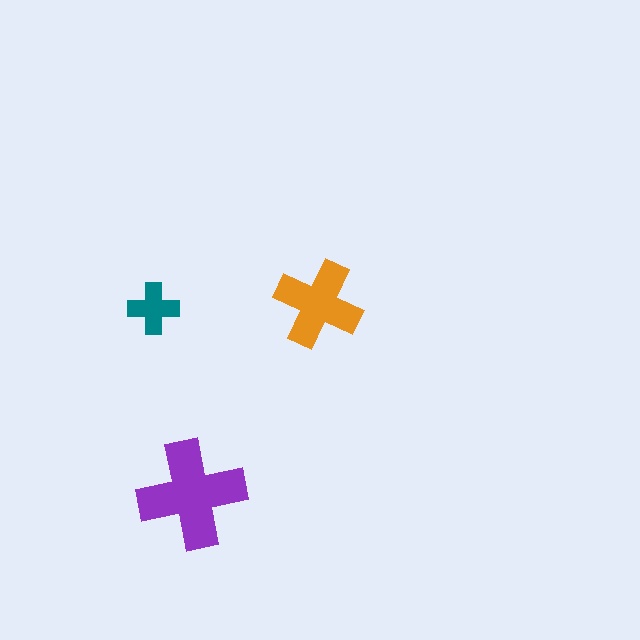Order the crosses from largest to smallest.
the purple one, the orange one, the teal one.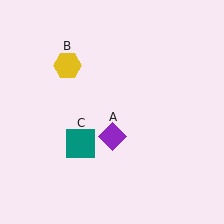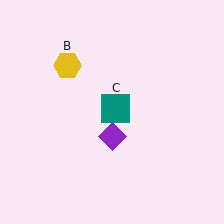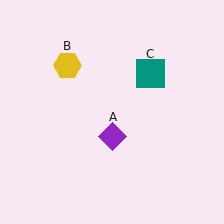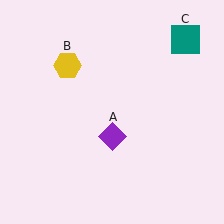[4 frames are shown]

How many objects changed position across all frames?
1 object changed position: teal square (object C).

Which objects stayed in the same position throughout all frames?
Purple diamond (object A) and yellow hexagon (object B) remained stationary.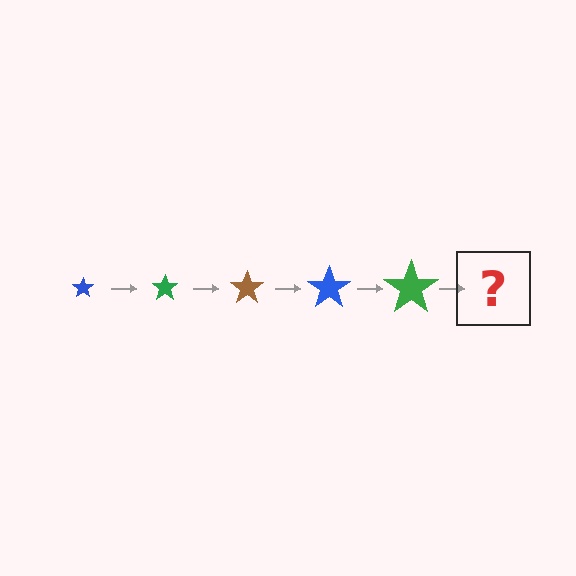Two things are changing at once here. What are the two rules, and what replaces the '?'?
The two rules are that the star grows larger each step and the color cycles through blue, green, and brown. The '?' should be a brown star, larger than the previous one.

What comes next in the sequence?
The next element should be a brown star, larger than the previous one.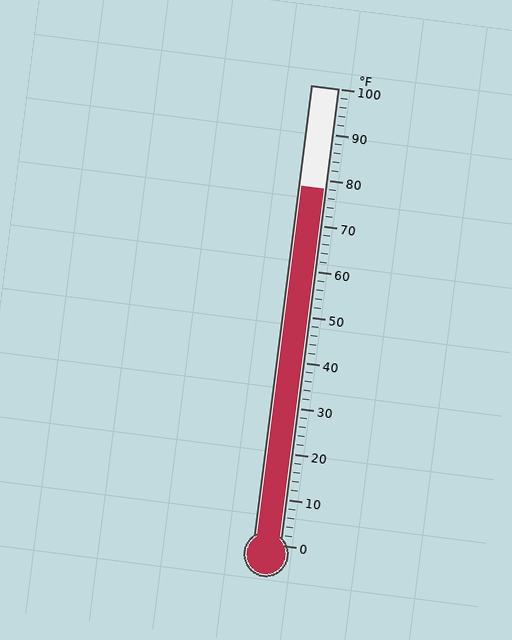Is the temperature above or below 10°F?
The temperature is above 10°F.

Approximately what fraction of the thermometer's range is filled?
The thermometer is filled to approximately 80% of its range.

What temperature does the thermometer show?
The thermometer shows approximately 78°F.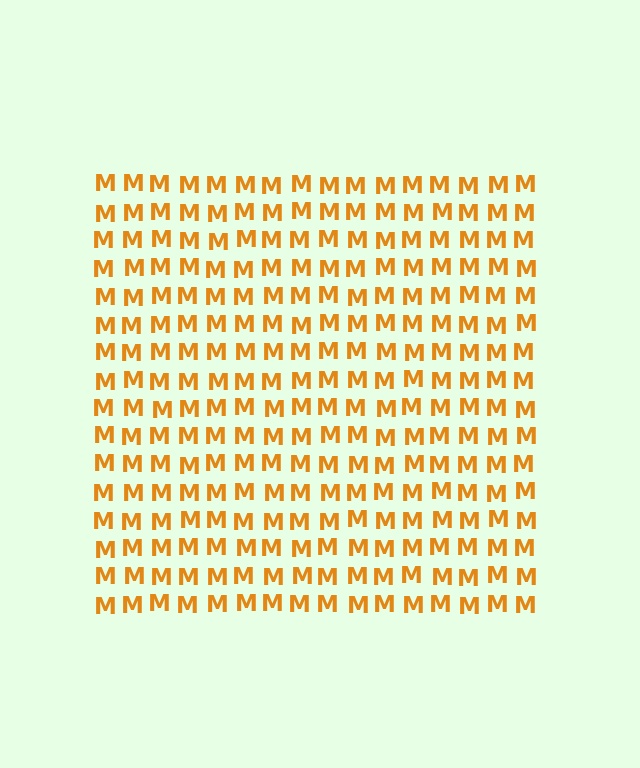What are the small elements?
The small elements are letter M's.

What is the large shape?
The large shape is a square.